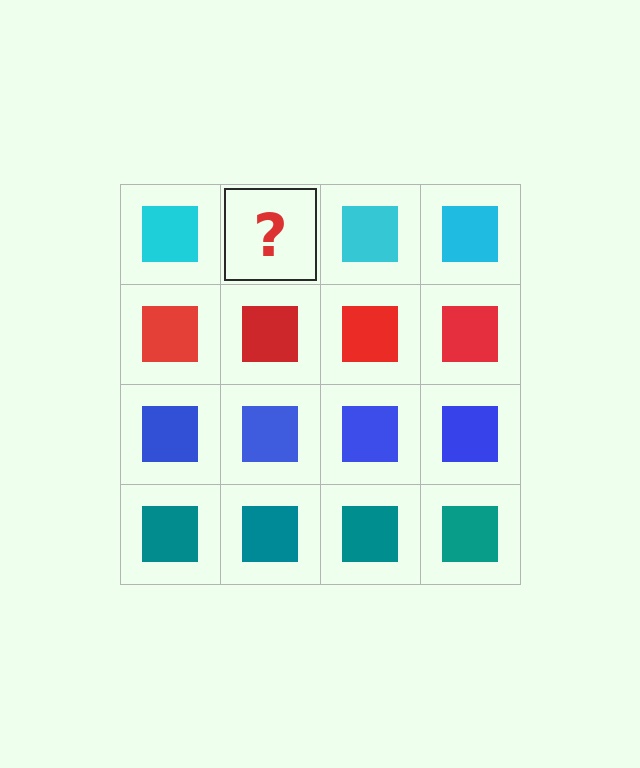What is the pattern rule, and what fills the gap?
The rule is that each row has a consistent color. The gap should be filled with a cyan square.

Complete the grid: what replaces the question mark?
The question mark should be replaced with a cyan square.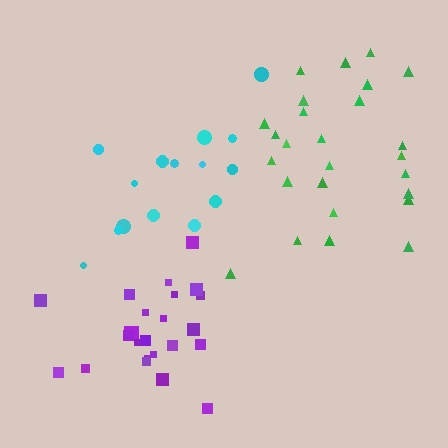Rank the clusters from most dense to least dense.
purple, green, cyan.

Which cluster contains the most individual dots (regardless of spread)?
Green (26).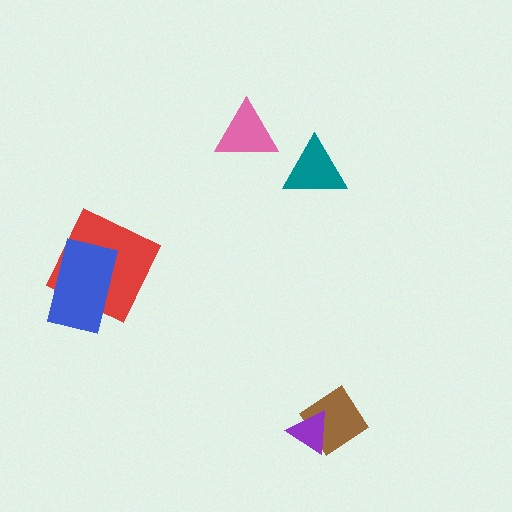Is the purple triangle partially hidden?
No, no other shape covers it.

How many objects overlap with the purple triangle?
1 object overlaps with the purple triangle.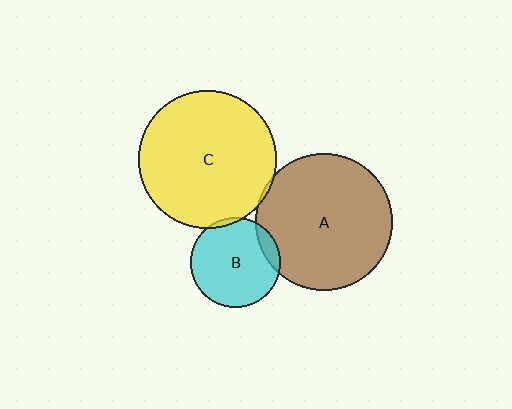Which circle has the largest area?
Circle C (yellow).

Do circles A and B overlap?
Yes.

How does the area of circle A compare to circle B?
Approximately 2.3 times.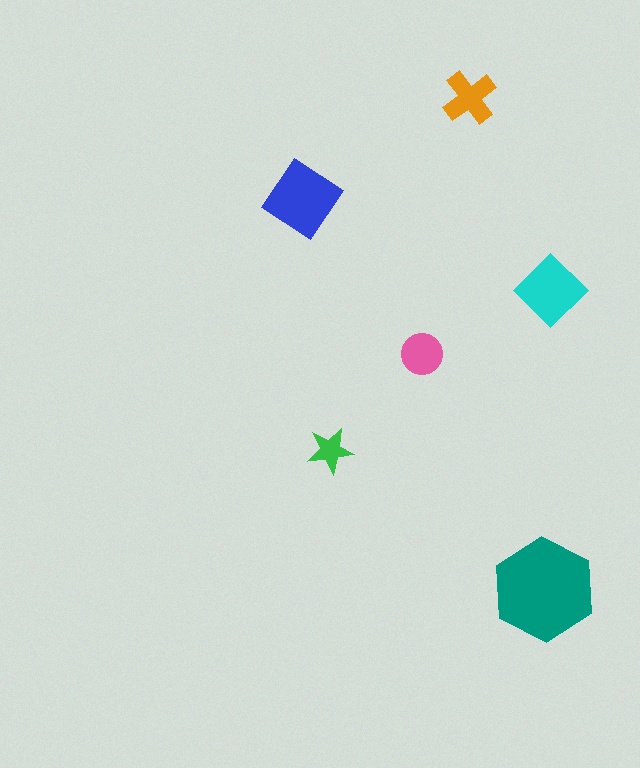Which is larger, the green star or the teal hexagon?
The teal hexagon.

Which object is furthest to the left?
The blue diamond is leftmost.